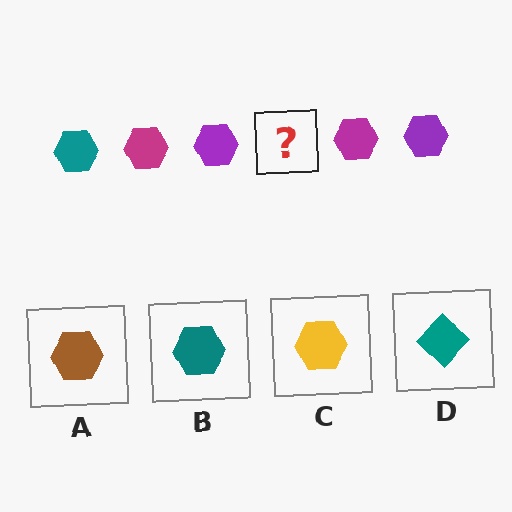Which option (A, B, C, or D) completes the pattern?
B.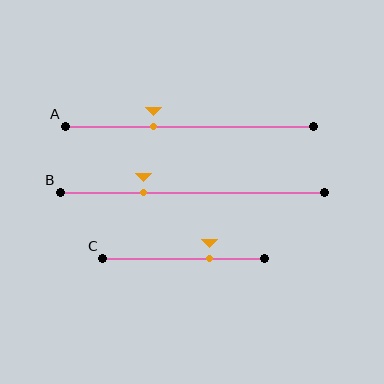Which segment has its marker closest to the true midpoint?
Segment A has its marker closest to the true midpoint.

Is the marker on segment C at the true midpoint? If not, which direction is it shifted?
No, the marker on segment C is shifted to the right by about 16% of the segment length.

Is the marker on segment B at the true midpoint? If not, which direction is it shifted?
No, the marker on segment B is shifted to the left by about 19% of the segment length.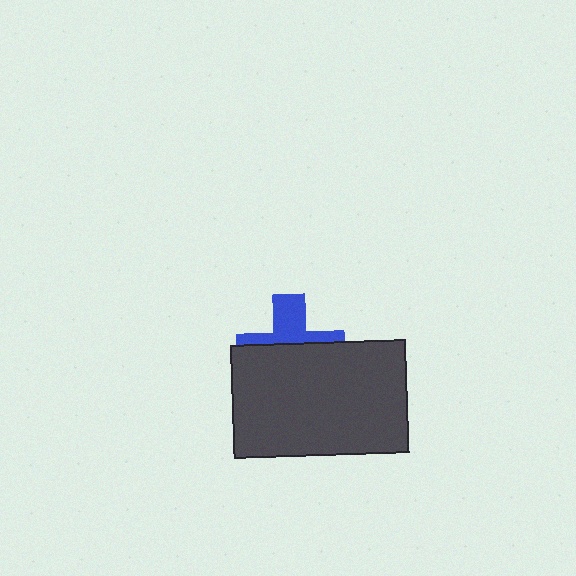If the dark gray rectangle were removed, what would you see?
You would see the complete blue cross.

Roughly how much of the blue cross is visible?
A small part of it is visible (roughly 41%).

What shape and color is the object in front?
The object in front is a dark gray rectangle.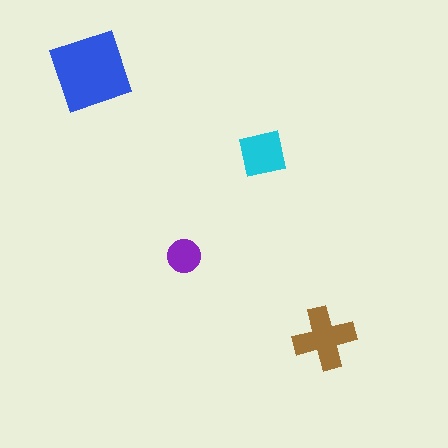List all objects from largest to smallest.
The blue diamond, the brown cross, the cyan square, the purple circle.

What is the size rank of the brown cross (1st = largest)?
2nd.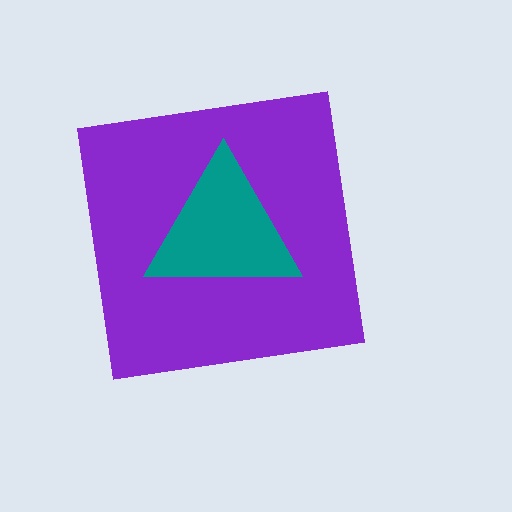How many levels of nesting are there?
2.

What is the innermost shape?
The teal triangle.